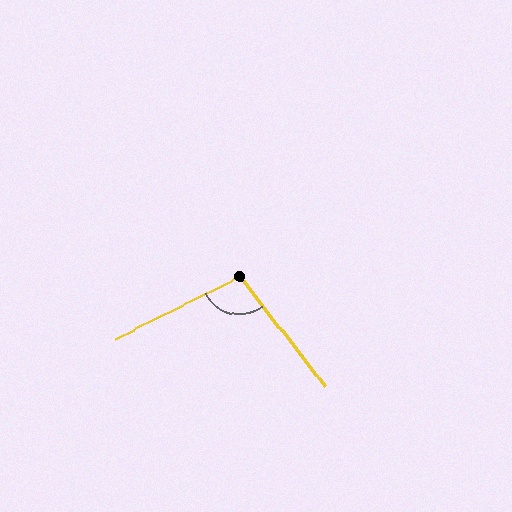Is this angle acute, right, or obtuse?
It is obtuse.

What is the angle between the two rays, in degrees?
Approximately 101 degrees.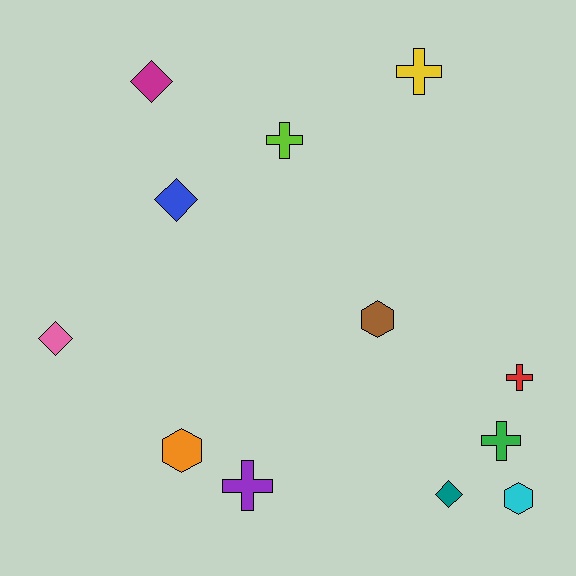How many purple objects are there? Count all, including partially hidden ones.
There is 1 purple object.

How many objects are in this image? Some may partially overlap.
There are 12 objects.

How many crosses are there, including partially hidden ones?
There are 5 crosses.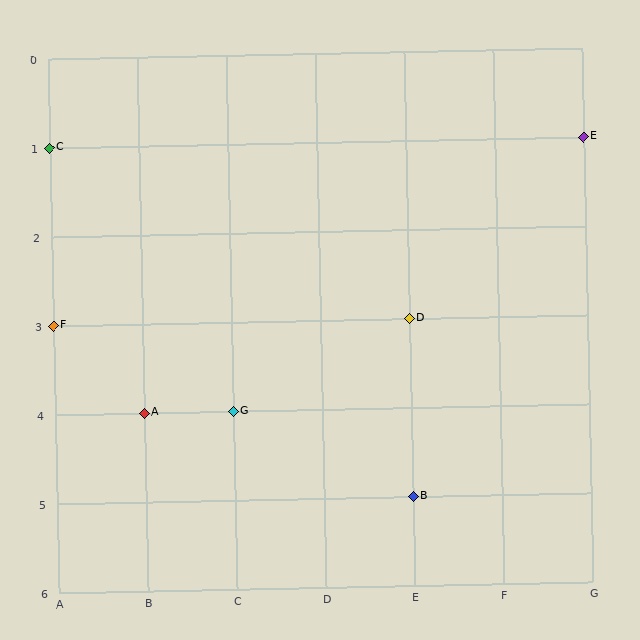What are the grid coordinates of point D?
Point D is at grid coordinates (E, 3).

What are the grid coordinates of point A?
Point A is at grid coordinates (B, 4).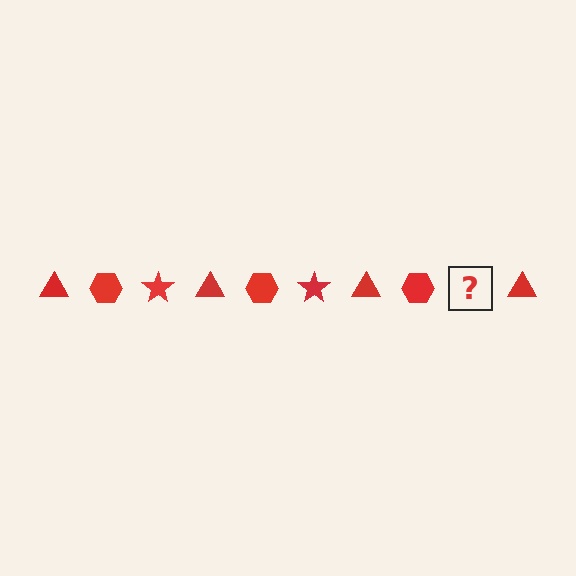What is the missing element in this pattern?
The missing element is a red star.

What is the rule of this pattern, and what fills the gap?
The rule is that the pattern cycles through triangle, hexagon, star shapes in red. The gap should be filled with a red star.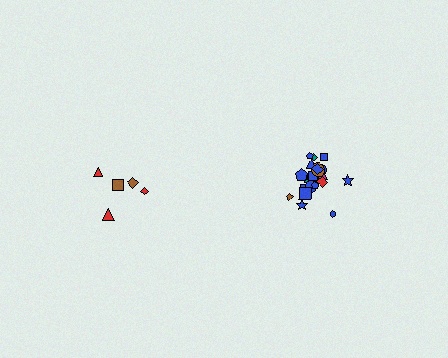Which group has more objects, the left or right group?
The right group.